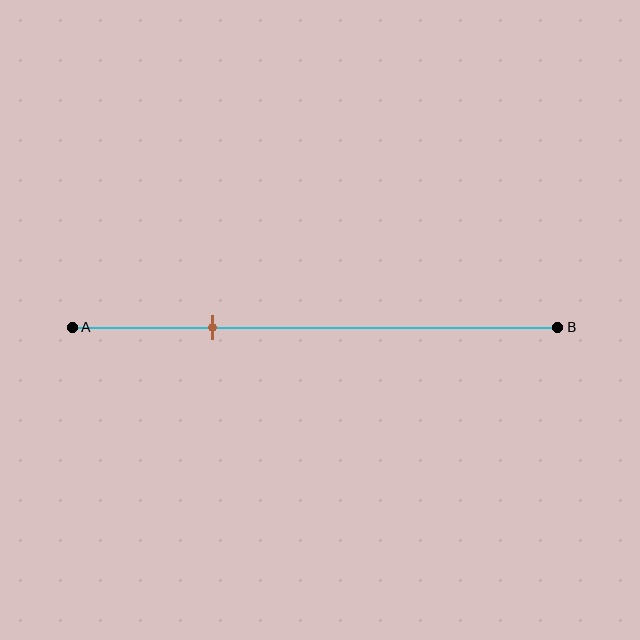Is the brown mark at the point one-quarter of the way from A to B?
No, the mark is at about 30% from A, not at the 25% one-quarter point.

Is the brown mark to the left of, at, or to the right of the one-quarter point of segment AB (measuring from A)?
The brown mark is to the right of the one-quarter point of segment AB.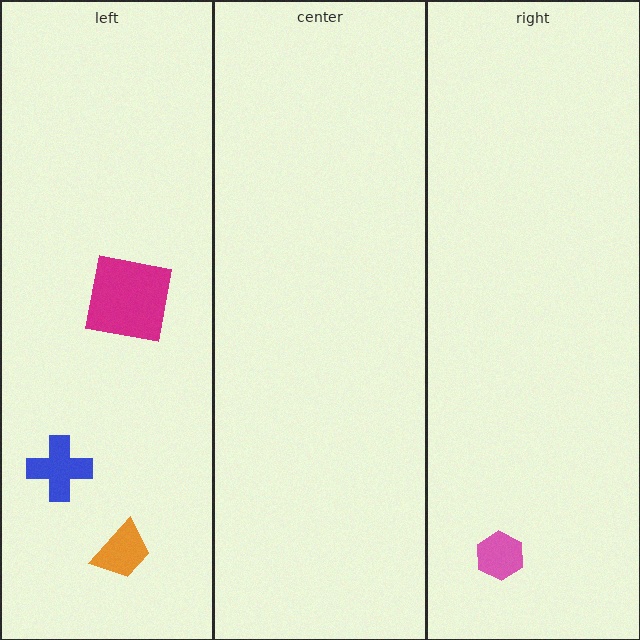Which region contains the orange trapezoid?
The left region.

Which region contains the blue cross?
The left region.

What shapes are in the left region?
The blue cross, the orange trapezoid, the magenta square.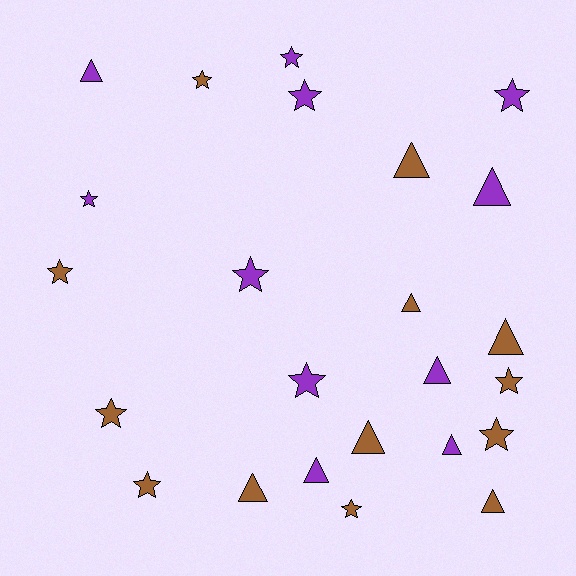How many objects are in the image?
There are 24 objects.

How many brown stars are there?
There are 7 brown stars.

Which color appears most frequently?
Brown, with 13 objects.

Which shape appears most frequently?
Star, with 13 objects.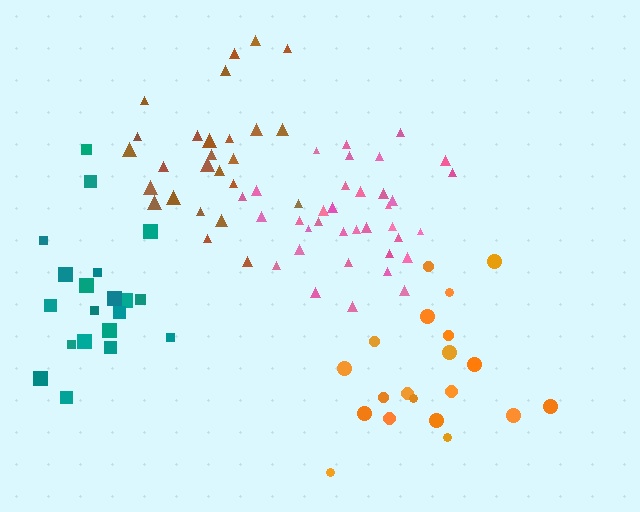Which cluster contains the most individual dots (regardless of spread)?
Pink (35).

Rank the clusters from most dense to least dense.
pink, brown, teal, orange.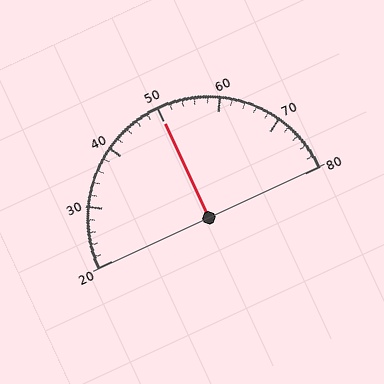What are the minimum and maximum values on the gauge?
The gauge ranges from 20 to 80.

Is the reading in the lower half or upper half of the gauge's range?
The reading is in the upper half of the range (20 to 80).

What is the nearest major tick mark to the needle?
The nearest major tick mark is 50.